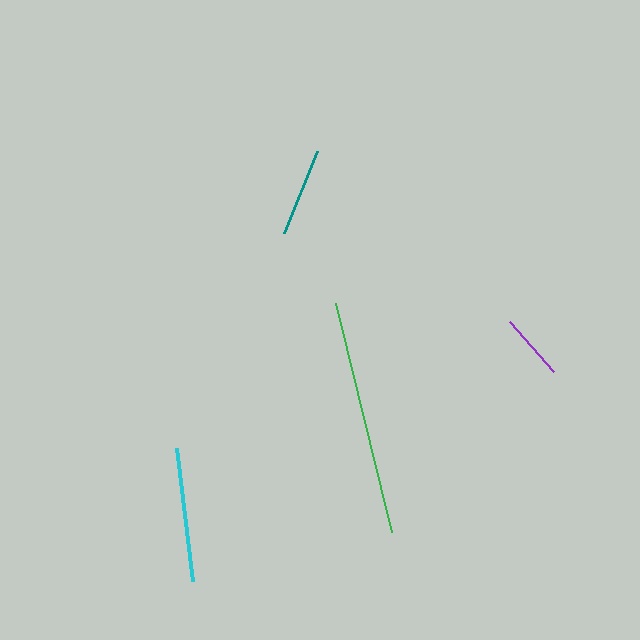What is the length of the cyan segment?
The cyan segment is approximately 134 pixels long.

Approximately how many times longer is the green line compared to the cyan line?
The green line is approximately 1.8 times the length of the cyan line.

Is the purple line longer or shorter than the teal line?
The teal line is longer than the purple line.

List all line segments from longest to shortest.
From longest to shortest: green, cyan, teal, purple.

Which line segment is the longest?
The green line is the longest at approximately 236 pixels.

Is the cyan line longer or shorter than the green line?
The green line is longer than the cyan line.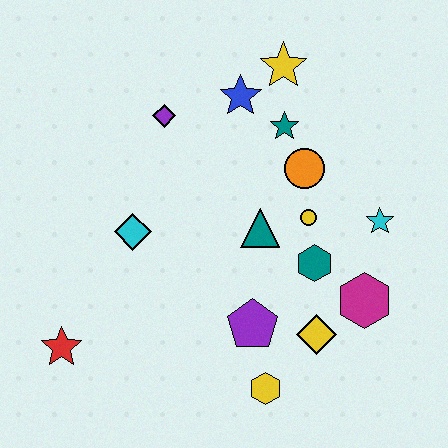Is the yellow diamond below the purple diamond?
Yes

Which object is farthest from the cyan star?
The red star is farthest from the cyan star.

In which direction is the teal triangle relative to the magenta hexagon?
The teal triangle is to the left of the magenta hexagon.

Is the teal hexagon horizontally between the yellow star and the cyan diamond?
No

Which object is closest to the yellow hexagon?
The purple pentagon is closest to the yellow hexagon.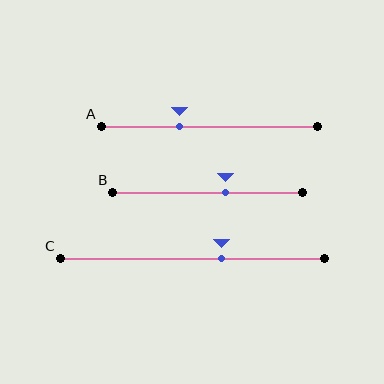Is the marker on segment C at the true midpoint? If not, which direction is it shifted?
No, the marker on segment C is shifted to the right by about 11% of the segment length.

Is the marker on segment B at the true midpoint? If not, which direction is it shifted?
No, the marker on segment B is shifted to the right by about 9% of the segment length.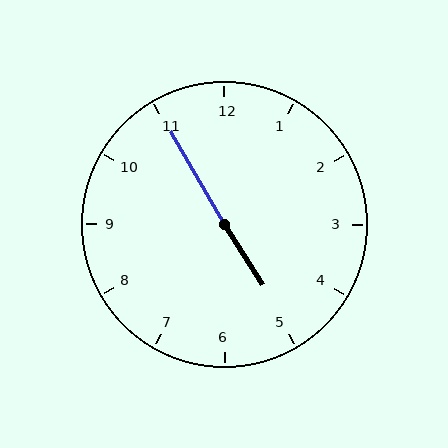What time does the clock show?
4:55.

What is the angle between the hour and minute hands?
Approximately 178 degrees.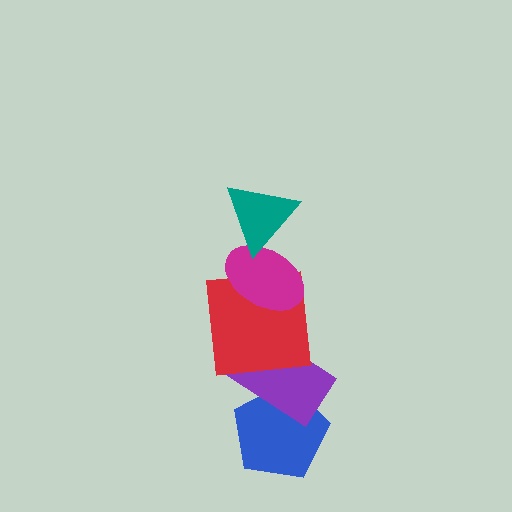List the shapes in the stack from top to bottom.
From top to bottom: the teal triangle, the magenta ellipse, the red square, the purple rectangle, the blue pentagon.